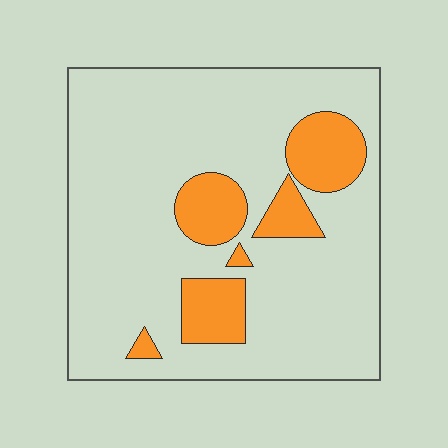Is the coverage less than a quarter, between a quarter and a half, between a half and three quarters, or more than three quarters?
Less than a quarter.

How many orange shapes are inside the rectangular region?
6.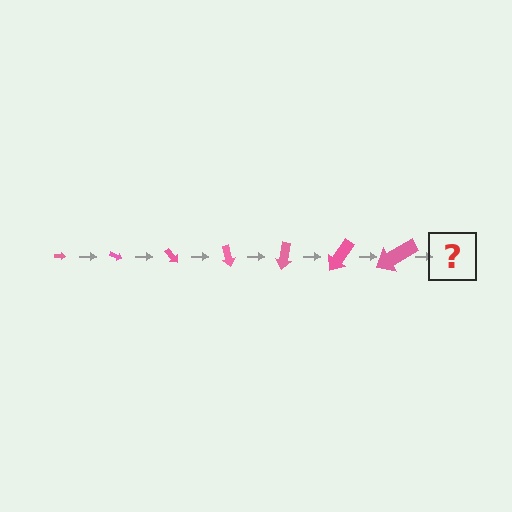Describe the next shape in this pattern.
It should be an arrow, larger than the previous one and rotated 175 degrees from the start.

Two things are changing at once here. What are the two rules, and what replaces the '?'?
The two rules are that the arrow grows larger each step and it rotates 25 degrees each step. The '?' should be an arrow, larger than the previous one and rotated 175 degrees from the start.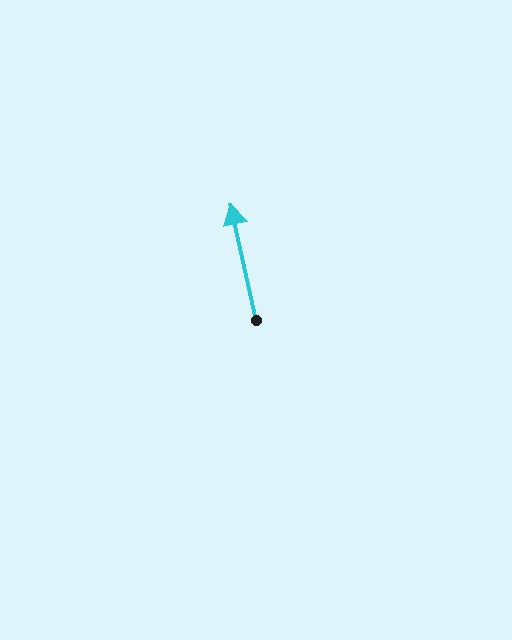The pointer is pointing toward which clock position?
Roughly 12 o'clock.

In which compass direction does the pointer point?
North.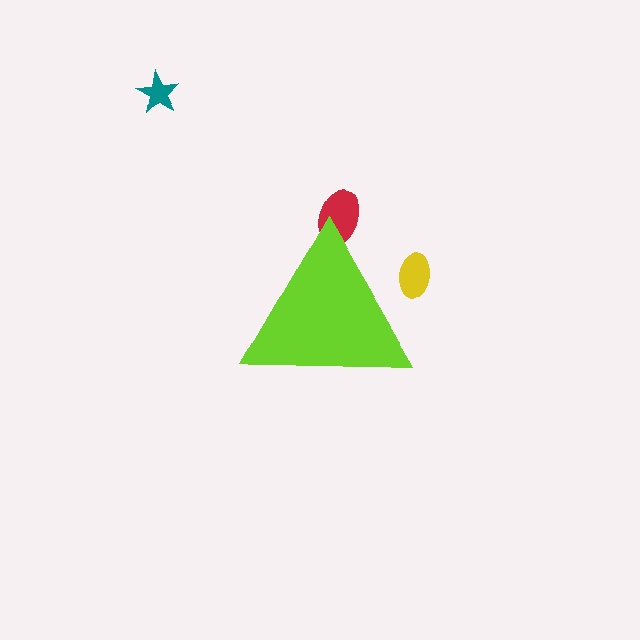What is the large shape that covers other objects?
A lime triangle.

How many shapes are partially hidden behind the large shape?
2 shapes are partially hidden.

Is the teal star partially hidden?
No, the teal star is fully visible.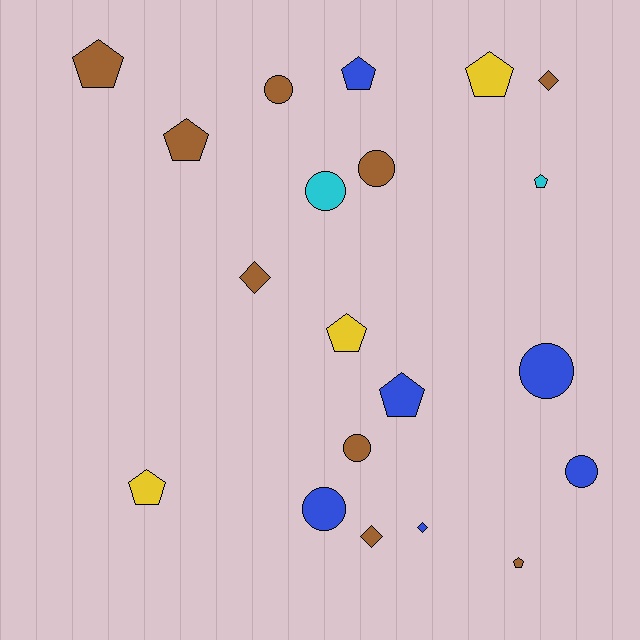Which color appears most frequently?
Brown, with 9 objects.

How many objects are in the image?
There are 20 objects.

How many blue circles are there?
There are 3 blue circles.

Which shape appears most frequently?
Pentagon, with 9 objects.